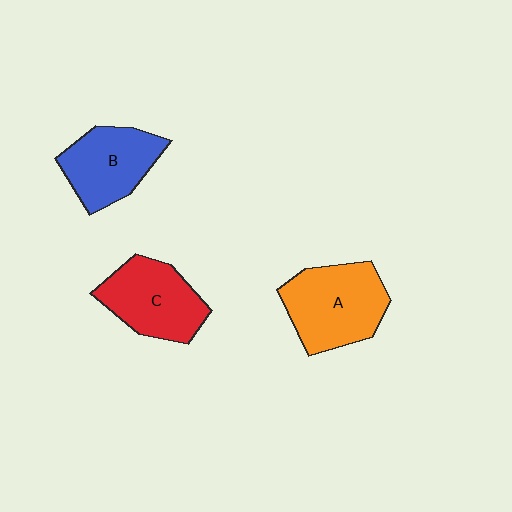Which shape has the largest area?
Shape A (orange).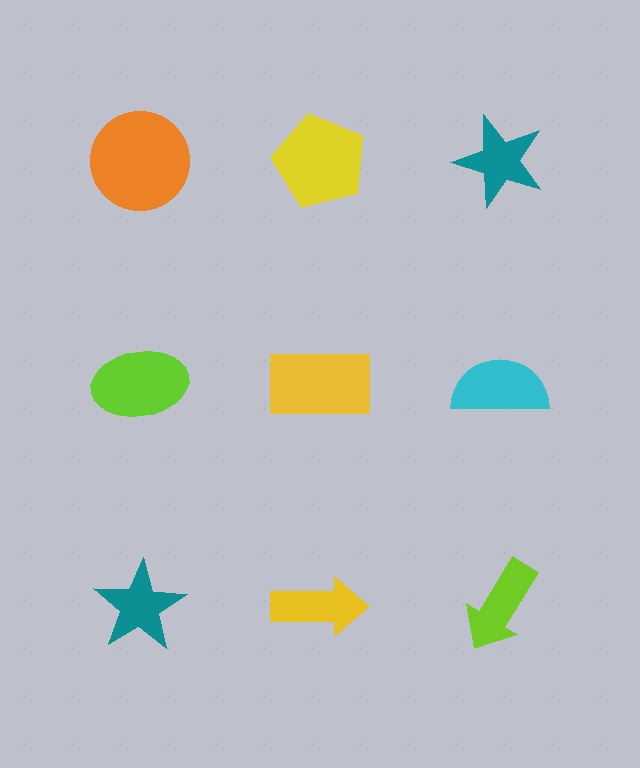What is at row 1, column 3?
A teal star.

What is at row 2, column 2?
A yellow rectangle.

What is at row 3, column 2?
A yellow arrow.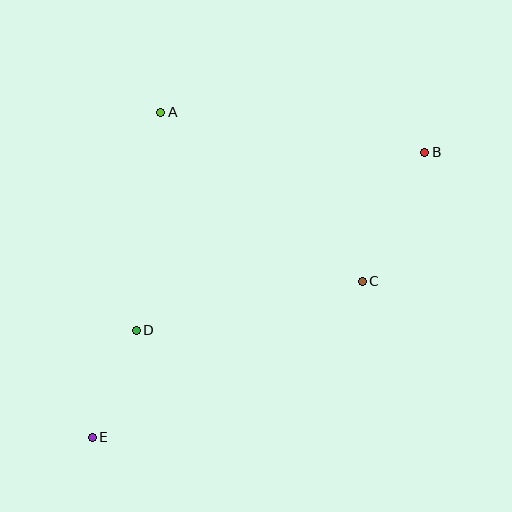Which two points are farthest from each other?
Points B and E are farthest from each other.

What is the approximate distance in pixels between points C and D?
The distance between C and D is approximately 232 pixels.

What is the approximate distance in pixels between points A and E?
The distance between A and E is approximately 332 pixels.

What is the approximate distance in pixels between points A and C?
The distance between A and C is approximately 263 pixels.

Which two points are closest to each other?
Points D and E are closest to each other.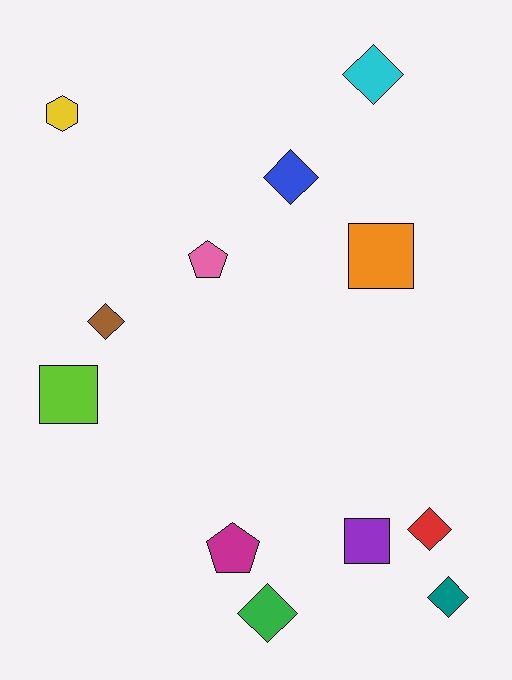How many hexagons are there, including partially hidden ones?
There is 1 hexagon.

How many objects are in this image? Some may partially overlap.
There are 12 objects.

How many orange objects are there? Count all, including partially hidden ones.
There is 1 orange object.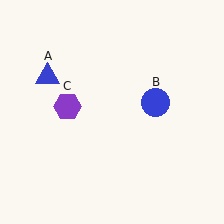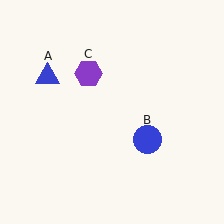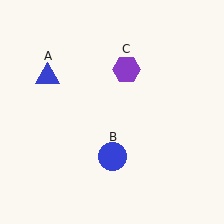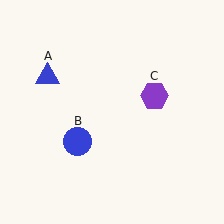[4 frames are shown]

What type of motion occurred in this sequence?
The blue circle (object B), purple hexagon (object C) rotated clockwise around the center of the scene.